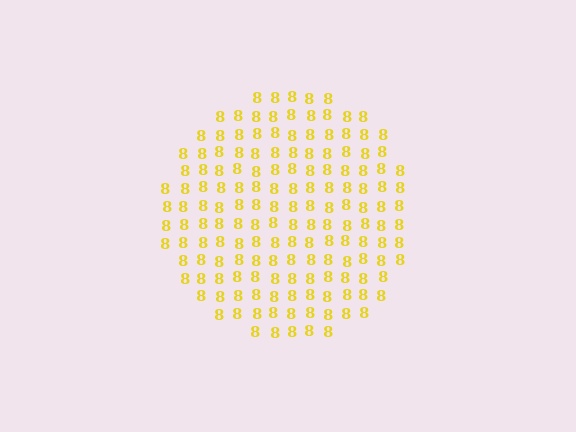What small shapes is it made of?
It is made of small digit 8's.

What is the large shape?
The large shape is a circle.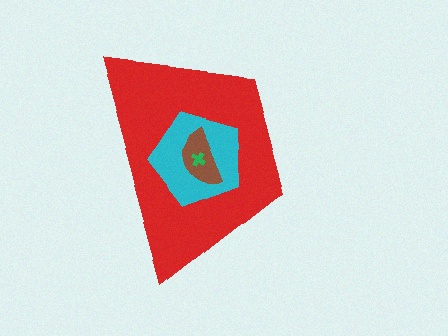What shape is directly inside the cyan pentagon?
The brown semicircle.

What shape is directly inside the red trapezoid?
The cyan pentagon.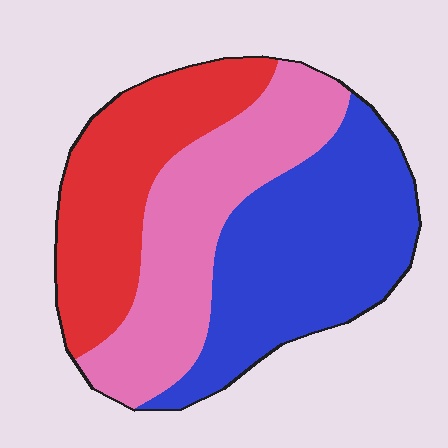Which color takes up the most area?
Blue, at roughly 40%.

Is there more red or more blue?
Blue.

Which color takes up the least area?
Red, at roughly 30%.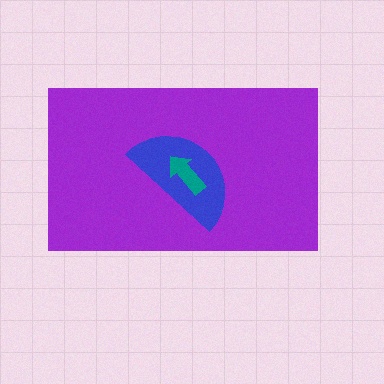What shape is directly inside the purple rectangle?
The blue semicircle.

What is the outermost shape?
The purple rectangle.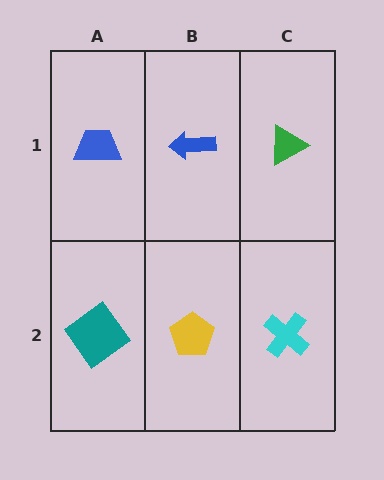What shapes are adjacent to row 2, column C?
A green triangle (row 1, column C), a yellow pentagon (row 2, column B).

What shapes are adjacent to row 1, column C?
A cyan cross (row 2, column C), a blue arrow (row 1, column B).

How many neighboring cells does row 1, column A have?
2.